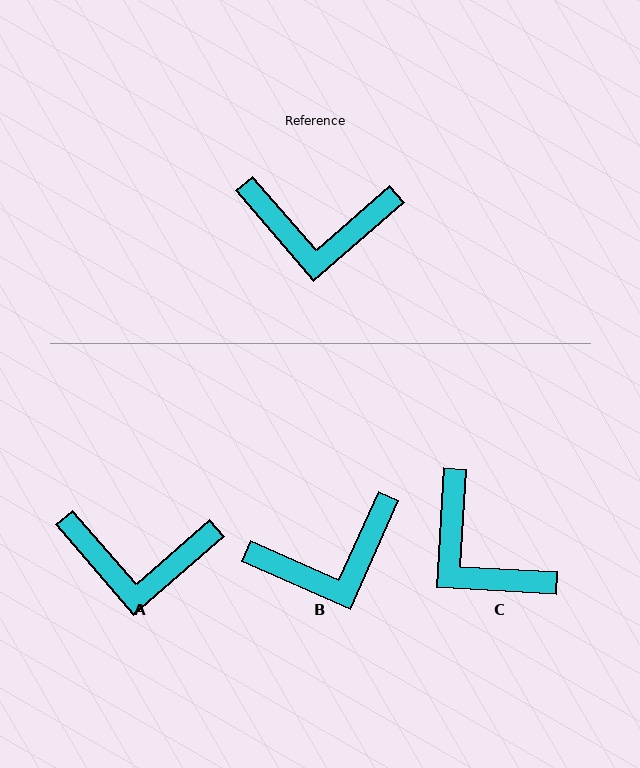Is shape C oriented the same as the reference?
No, it is off by about 44 degrees.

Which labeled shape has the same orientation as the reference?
A.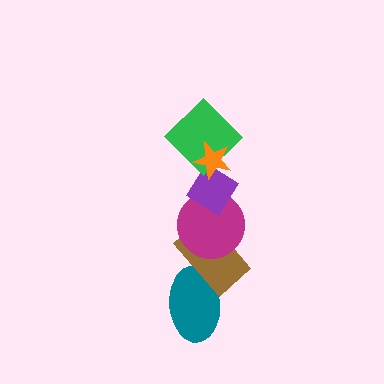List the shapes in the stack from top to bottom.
From top to bottom: the orange star, the green diamond, the purple diamond, the magenta circle, the brown rectangle, the teal ellipse.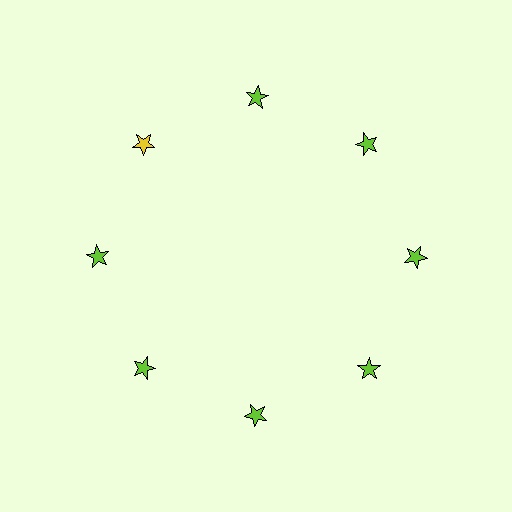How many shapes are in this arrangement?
There are 8 shapes arranged in a ring pattern.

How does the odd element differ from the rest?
It has a different color: yellow instead of lime.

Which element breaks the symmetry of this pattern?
The yellow star at roughly the 10 o'clock position breaks the symmetry. All other shapes are lime stars.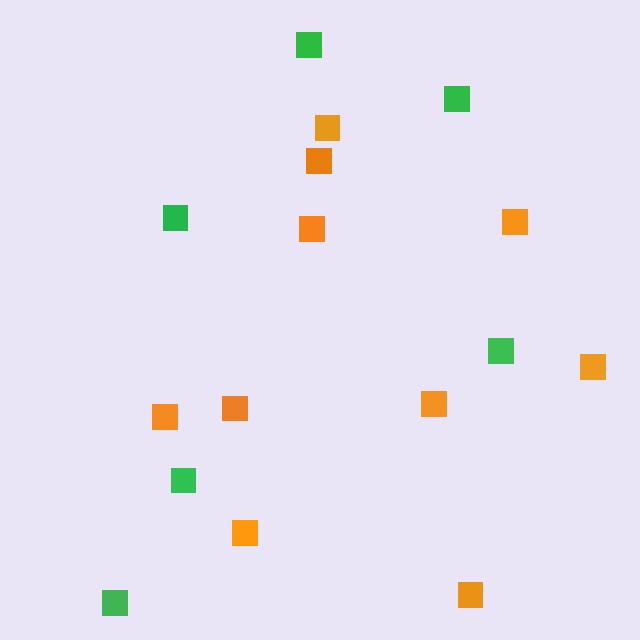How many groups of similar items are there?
There are 2 groups: one group of orange squares (10) and one group of green squares (6).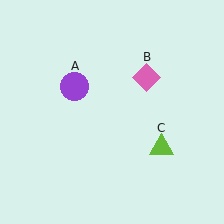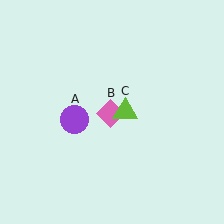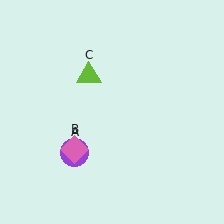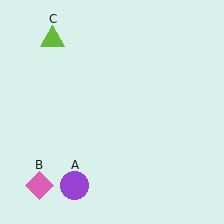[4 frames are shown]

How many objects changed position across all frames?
3 objects changed position: purple circle (object A), pink diamond (object B), lime triangle (object C).